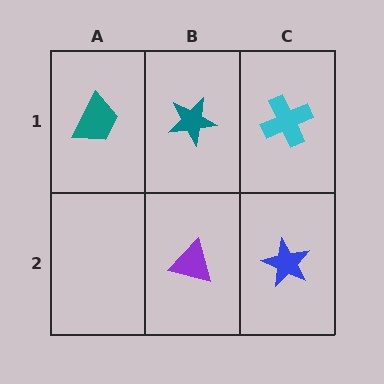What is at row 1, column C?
A cyan cross.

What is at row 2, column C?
A blue star.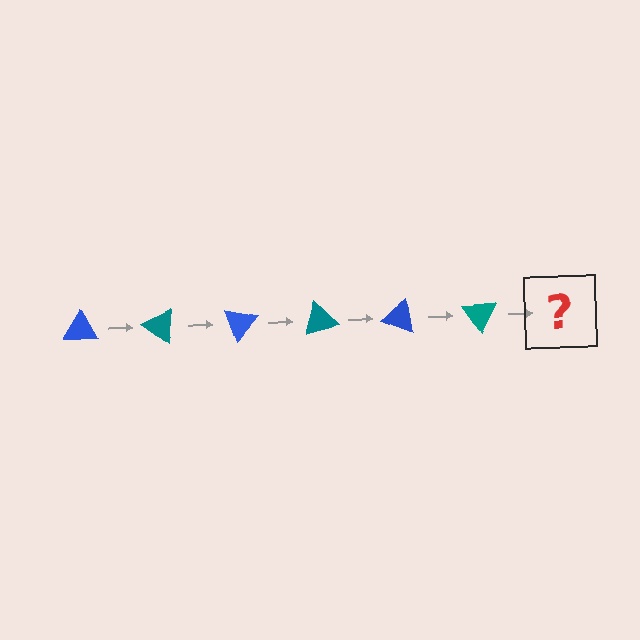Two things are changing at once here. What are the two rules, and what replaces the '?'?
The two rules are that it rotates 35 degrees each step and the color cycles through blue and teal. The '?' should be a blue triangle, rotated 210 degrees from the start.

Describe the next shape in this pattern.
It should be a blue triangle, rotated 210 degrees from the start.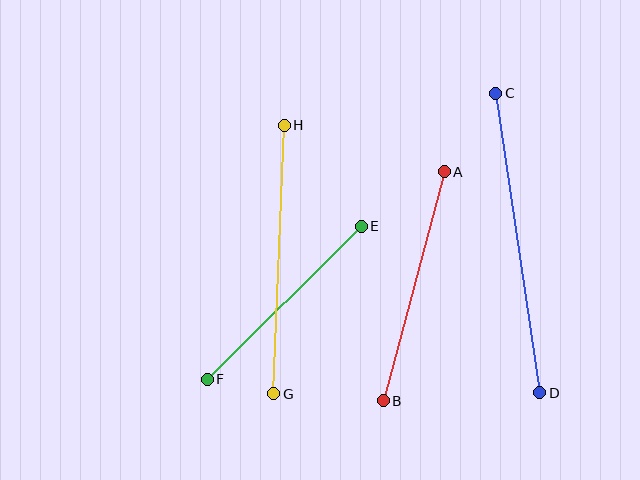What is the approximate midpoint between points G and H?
The midpoint is at approximately (279, 259) pixels.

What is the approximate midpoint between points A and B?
The midpoint is at approximately (414, 286) pixels.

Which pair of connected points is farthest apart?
Points C and D are farthest apart.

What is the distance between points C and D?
The distance is approximately 302 pixels.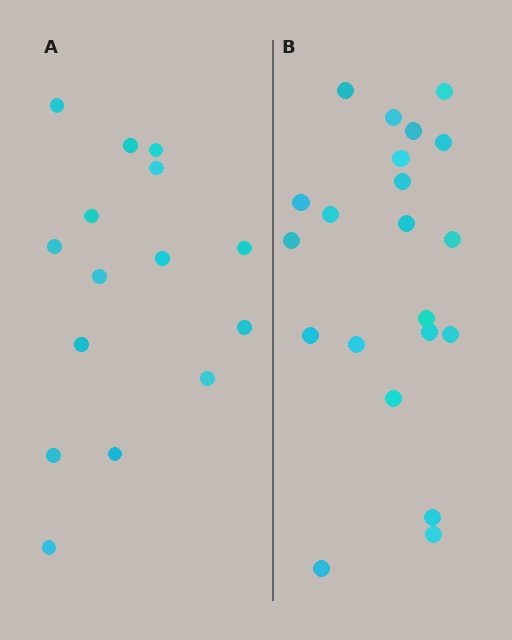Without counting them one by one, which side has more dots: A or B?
Region B (the right region) has more dots.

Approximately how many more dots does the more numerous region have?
Region B has about 6 more dots than region A.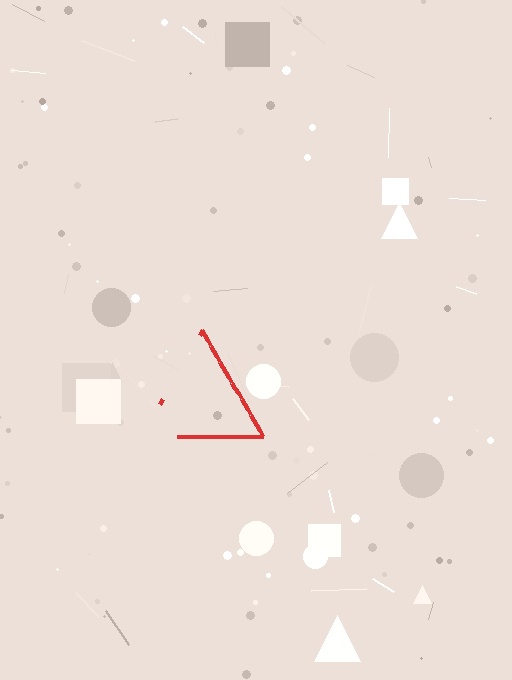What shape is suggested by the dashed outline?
The dashed outline suggests a triangle.